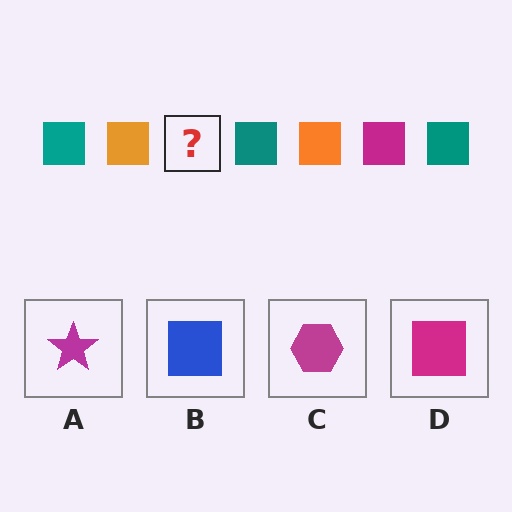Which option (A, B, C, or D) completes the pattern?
D.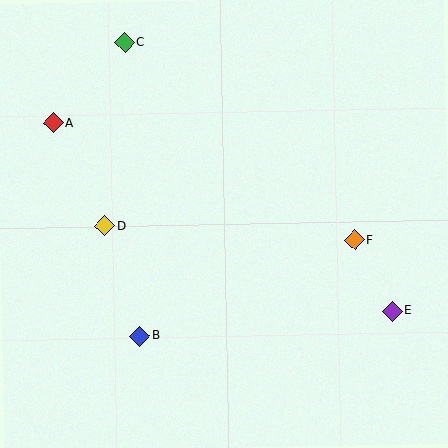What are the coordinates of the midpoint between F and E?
The midpoint between F and E is at (373, 276).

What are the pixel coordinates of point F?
Point F is at (355, 240).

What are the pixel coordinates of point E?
Point E is at (392, 311).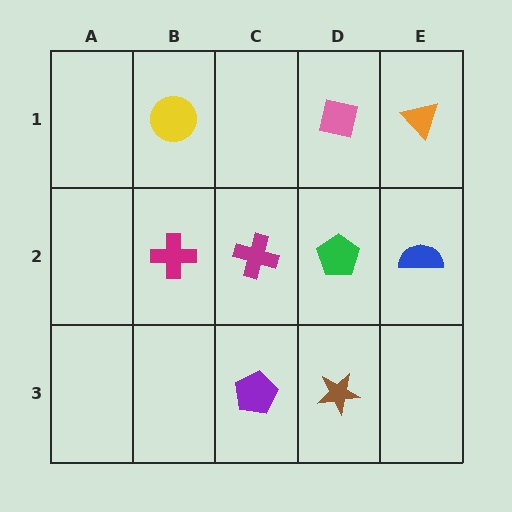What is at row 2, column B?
A magenta cross.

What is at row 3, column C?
A purple pentagon.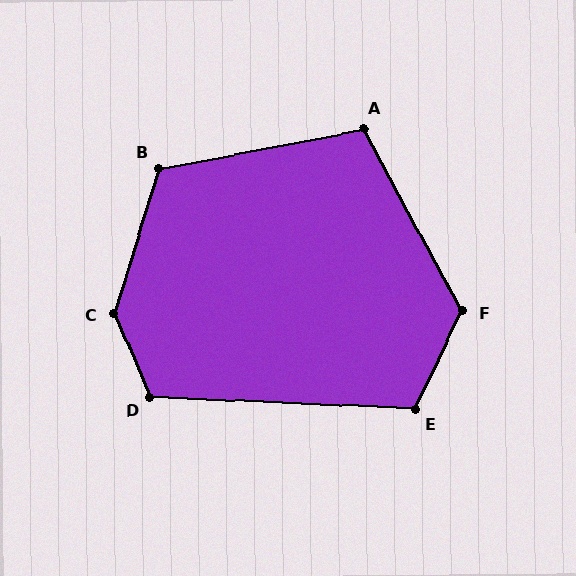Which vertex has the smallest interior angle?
A, at approximately 108 degrees.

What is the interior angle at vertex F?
Approximately 126 degrees (obtuse).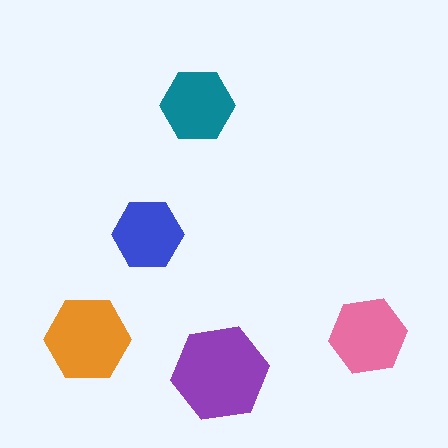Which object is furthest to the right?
The pink hexagon is rightmost.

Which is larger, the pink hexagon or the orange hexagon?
The orange one.